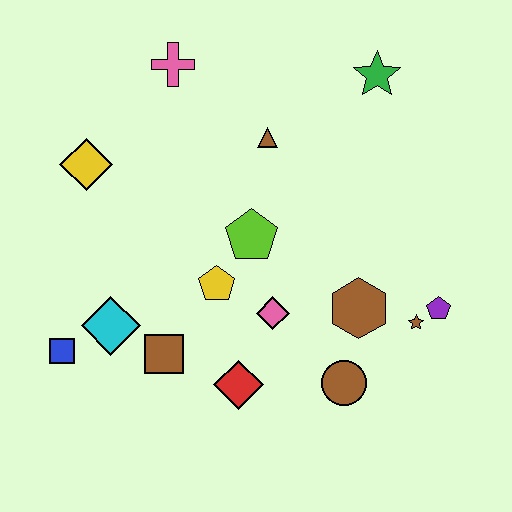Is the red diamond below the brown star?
Yes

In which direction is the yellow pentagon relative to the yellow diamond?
The yellow pentagon is to the right of the yellow diamond.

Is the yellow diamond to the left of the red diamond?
Yes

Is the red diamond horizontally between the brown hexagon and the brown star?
No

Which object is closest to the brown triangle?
The lime pentagon is closest to the brown triangle.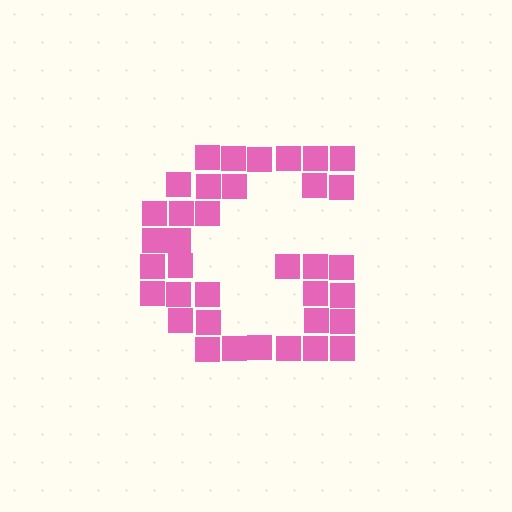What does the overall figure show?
The overall figure shows the letter G.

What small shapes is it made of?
It is made of small squares.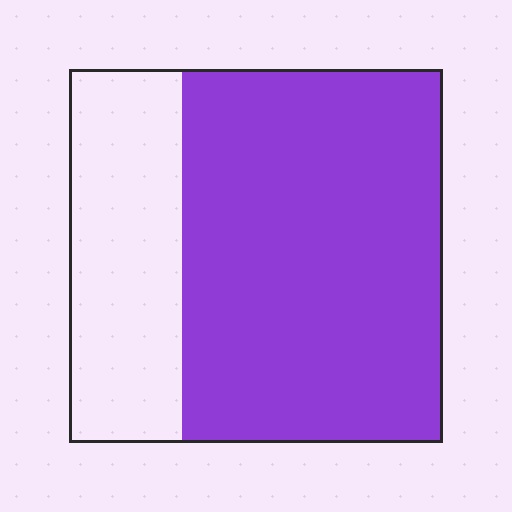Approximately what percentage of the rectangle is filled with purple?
Approximately 70%.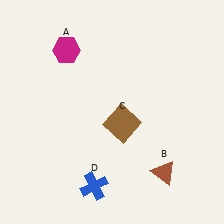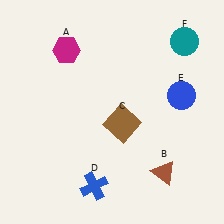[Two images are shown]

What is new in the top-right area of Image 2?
A teal circle (F) was added in the top-right area of Image 2.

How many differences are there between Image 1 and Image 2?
There are 2 differences between the two images.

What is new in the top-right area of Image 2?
A blue circle (E) was added in the top-right area of Image 2.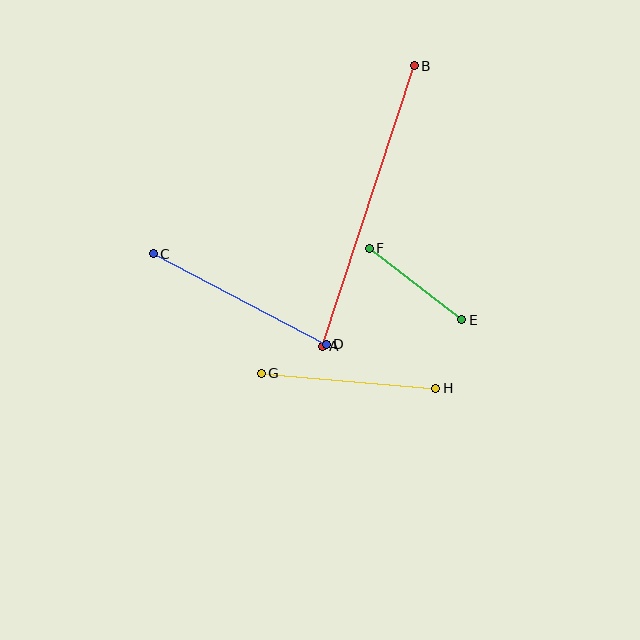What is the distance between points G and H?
The distance is approximately 176 pixels.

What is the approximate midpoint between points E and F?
The midpoint is at approximately (416, 284) pixels.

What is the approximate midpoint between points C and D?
The midpoint is at approximately (240, 299) pixels.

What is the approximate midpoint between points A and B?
The midpoint is at approximately (368, 206) pixels.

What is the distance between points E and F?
The distance is approximately 117 pixels.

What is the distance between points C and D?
The distance is approximately 195 pixels.